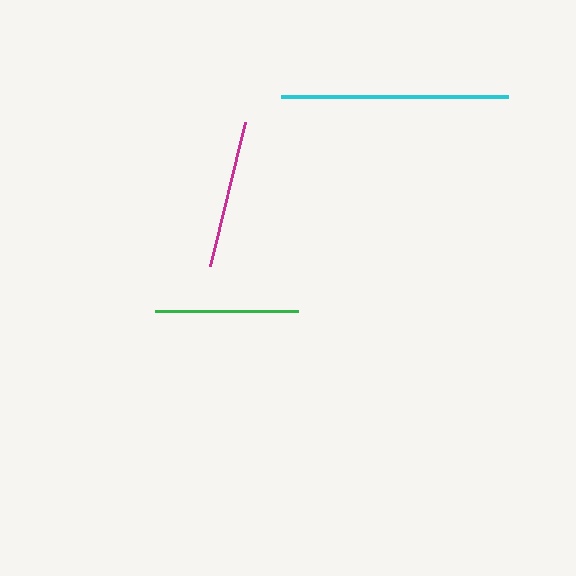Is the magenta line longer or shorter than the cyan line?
The cyan line is longer than the magenta line.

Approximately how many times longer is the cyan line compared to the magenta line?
The cyan line is approximately 1.5 times the length of the magenta line.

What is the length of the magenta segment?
The magenta segment is approximately 148 pixels long.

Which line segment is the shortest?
The green line is the shortest at approximately 143 pixels.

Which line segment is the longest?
The cyan line is the longest at approximately 227 pixels.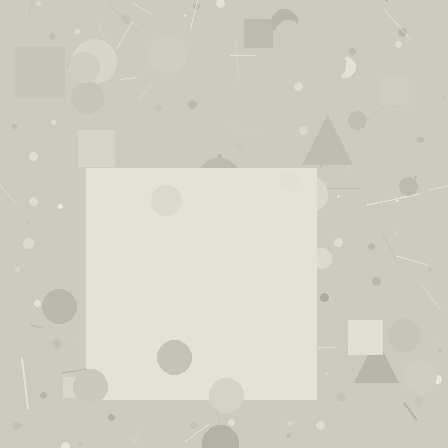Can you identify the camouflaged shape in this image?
The camouflaged shape is a square.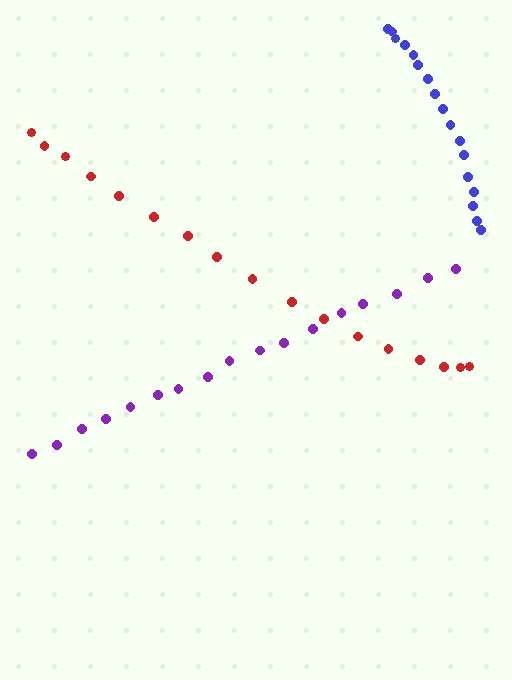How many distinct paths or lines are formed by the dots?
There are 3 distinct paths.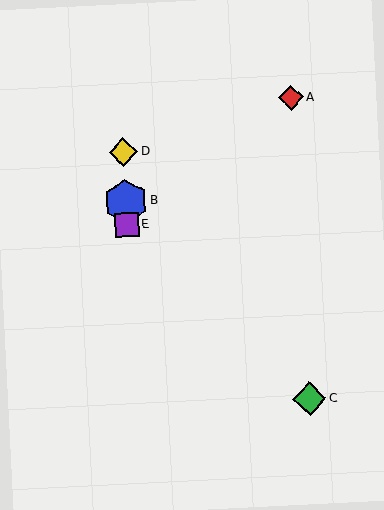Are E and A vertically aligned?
No, E is at x≈127 and A is at x≈291.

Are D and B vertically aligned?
Yes, both are at x≈123.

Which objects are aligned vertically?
Objects B, D, E are aligned vertically.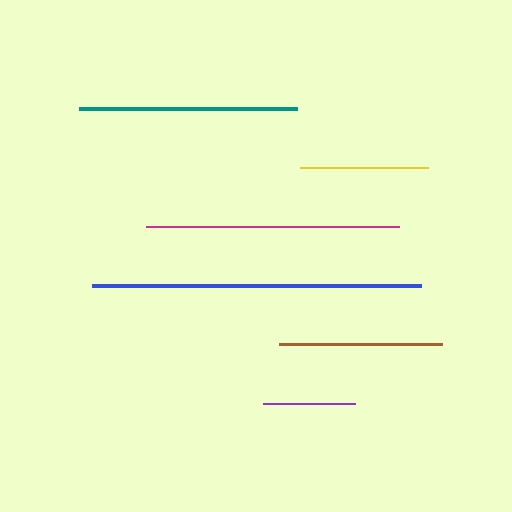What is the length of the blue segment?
The blue segment is approximately 330 pixels long.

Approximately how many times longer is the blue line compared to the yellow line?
The blue line is approximately 2.6 times the length of the yellow line.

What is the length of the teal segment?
The teal segment is approximately 218 pixels long.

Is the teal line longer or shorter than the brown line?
The teal line is longer than the brown line.